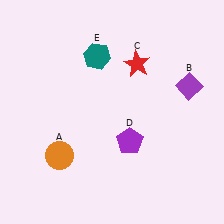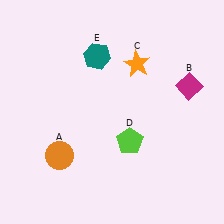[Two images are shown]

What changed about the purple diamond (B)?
In Image 1, B is purple. In Image 2, it changed to magenta.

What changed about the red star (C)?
In Image 1, C is red. In Image 2, it changed to orange.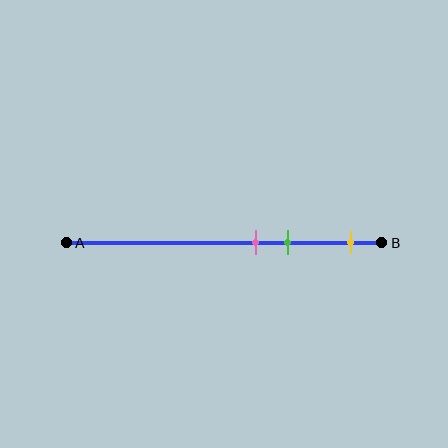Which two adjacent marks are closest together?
The pink and green marks are the closest adjacent pair.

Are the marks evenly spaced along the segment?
No, the marks are not evenly spaced.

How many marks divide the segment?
There are 3 marks dividing the segment.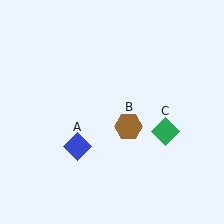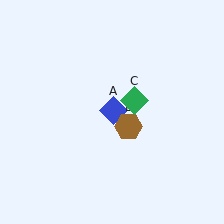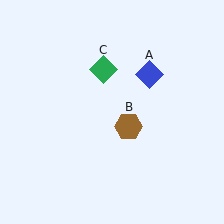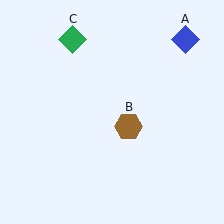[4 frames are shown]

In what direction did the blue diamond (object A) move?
The blue diamond (object A) moved up and to the right.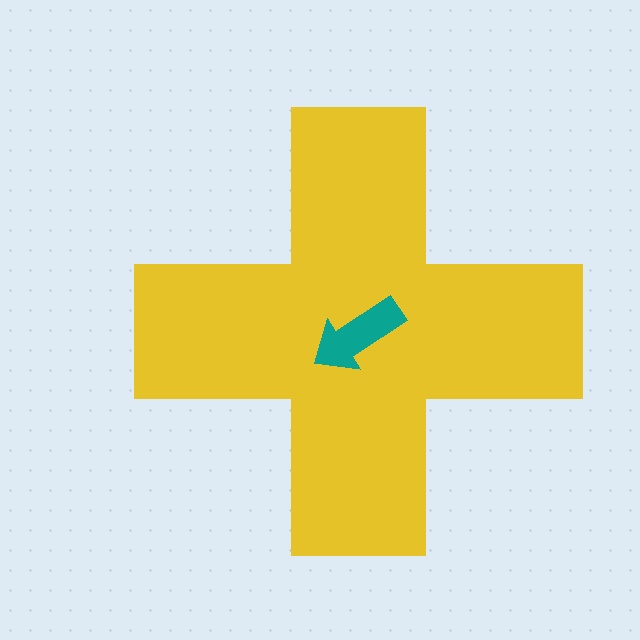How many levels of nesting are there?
2.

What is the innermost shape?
The teal arrow.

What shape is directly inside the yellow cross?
The teal arrow.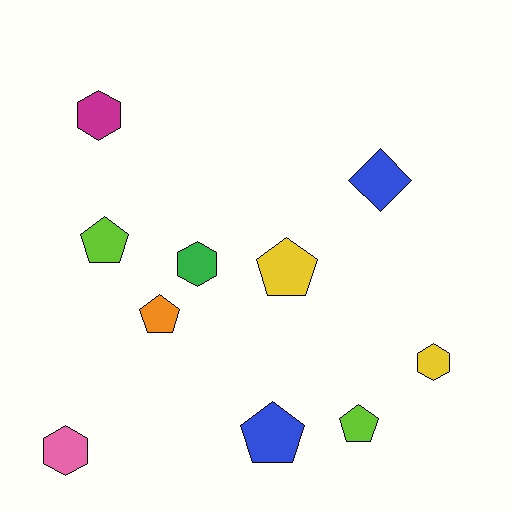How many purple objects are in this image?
There are no purple objects.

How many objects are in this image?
There are 10 objects.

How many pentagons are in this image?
There are 5 pentagons.